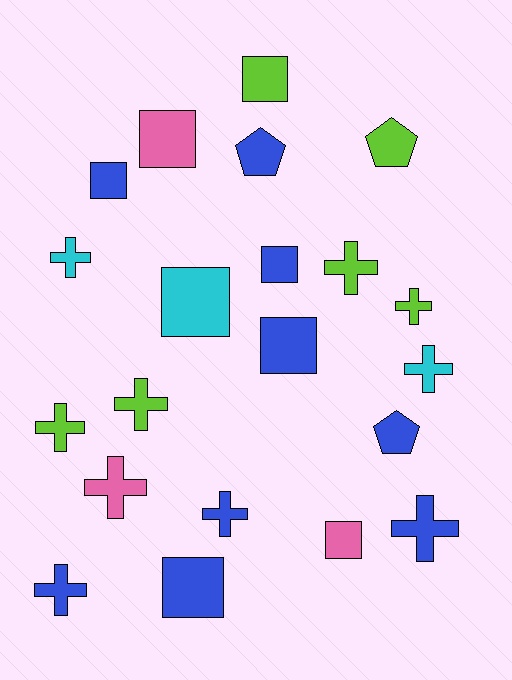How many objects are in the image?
There are 21 objects.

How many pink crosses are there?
There is 1 pink cross.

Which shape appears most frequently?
Cross, with 10 objects.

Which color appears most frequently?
Blue, with 9 objects.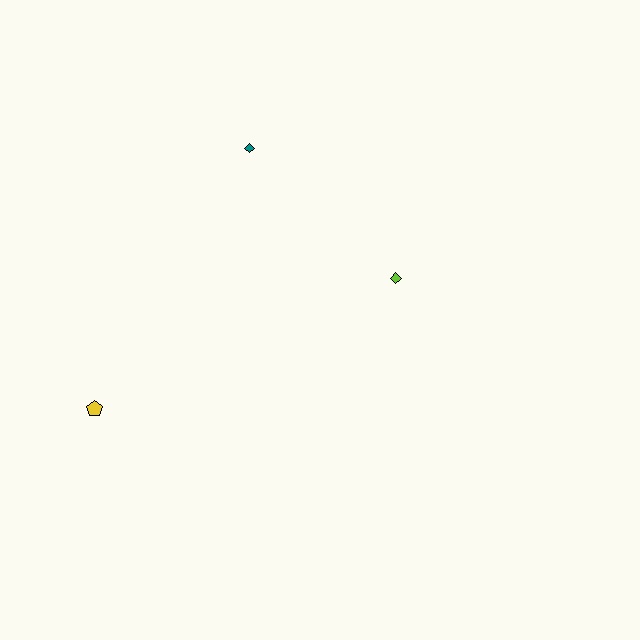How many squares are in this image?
There are no squares.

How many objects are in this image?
There are 3 objects.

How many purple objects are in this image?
There are no purple objects.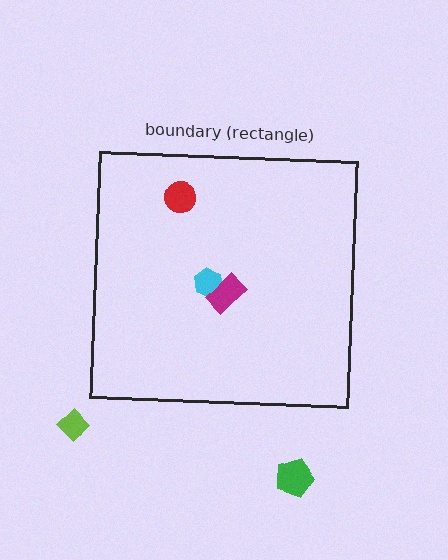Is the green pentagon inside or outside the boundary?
Outside.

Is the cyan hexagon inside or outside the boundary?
Inside.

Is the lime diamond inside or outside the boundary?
Outside.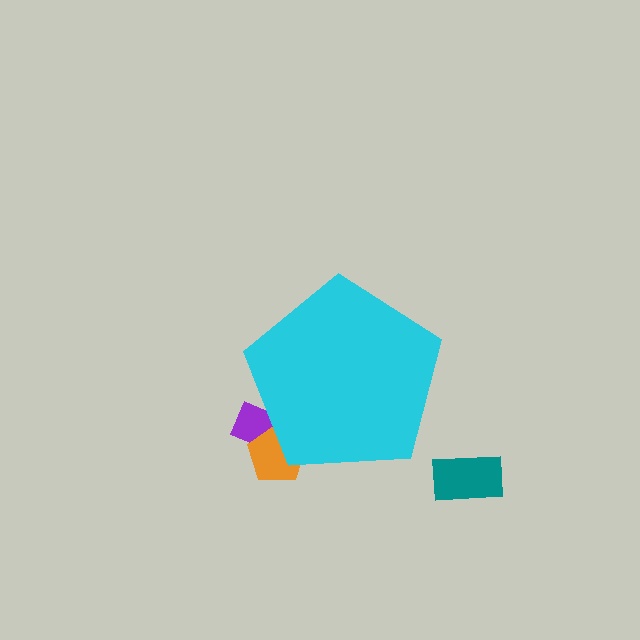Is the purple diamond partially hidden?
Yes, the purple diamond is partially hidden behind the cyan pentagon.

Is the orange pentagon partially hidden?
Yes, the orange pentagon is partially hidden behind the cyan pentagon.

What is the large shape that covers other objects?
A cyan pentagon.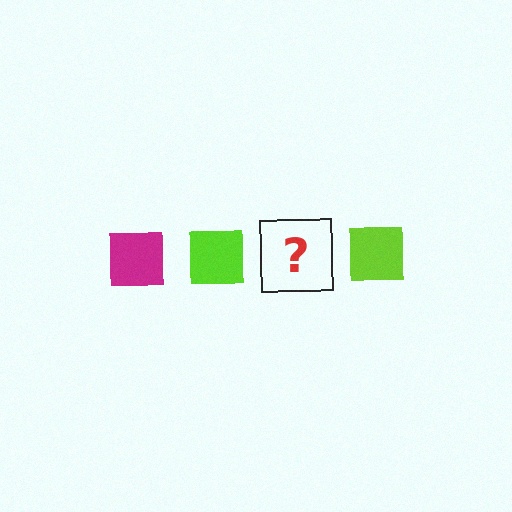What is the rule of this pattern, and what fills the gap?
The rule is that the pattern cycles through magenta, lime squares. The gap should be filled with a magenta square.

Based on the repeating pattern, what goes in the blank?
The blank should be a magenta square.